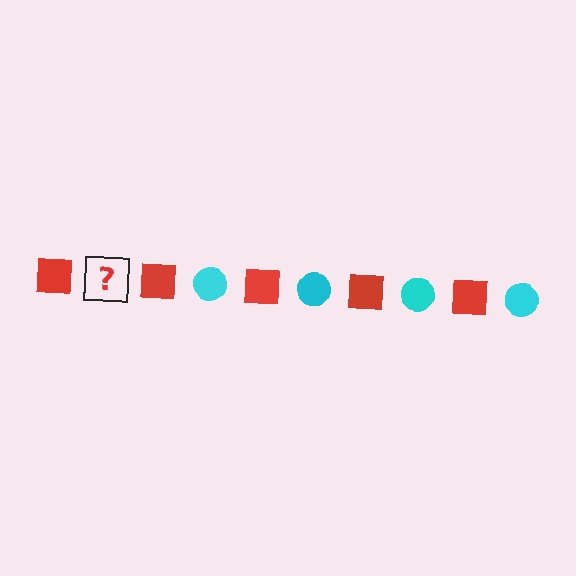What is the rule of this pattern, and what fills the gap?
The rule is that the pattern alternates between red square and cyan circle. The gap should be filled with a cyan circle.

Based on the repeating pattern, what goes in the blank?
The blank should be a cyan circle.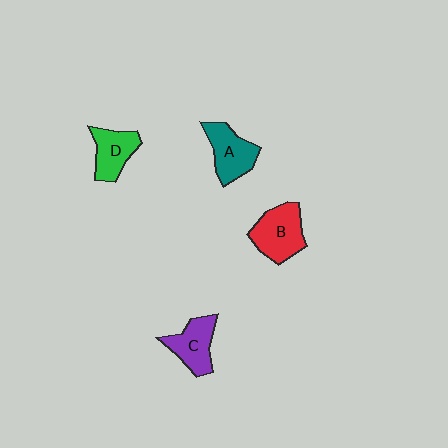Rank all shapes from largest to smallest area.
From largest to smallest: B (red), A (teal), C (purple), D (green).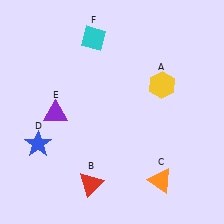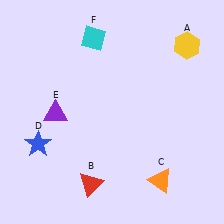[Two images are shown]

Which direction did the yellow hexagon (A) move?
The yellow hexagon (A) moved up.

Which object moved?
The yellow hexagon (A) moved up.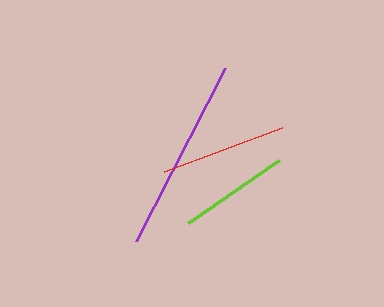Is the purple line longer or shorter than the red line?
The purple line is longer than the red line.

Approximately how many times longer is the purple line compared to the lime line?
The purple line is approximately 1.7 times the length of the lime line.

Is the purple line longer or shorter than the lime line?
The purple line is longer than the lime line.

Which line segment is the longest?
The purple line is the longest at approximately 194 pixels.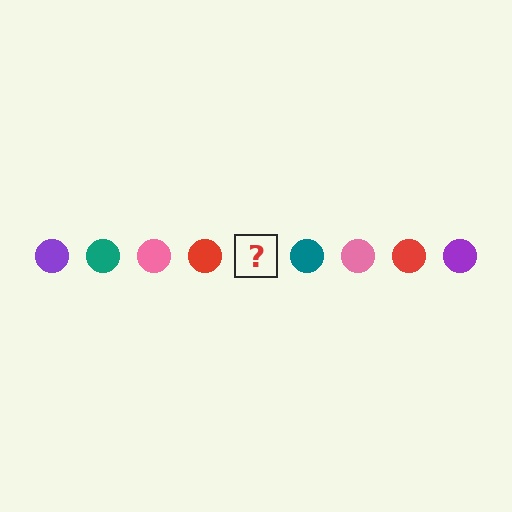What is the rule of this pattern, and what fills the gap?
The rule is that the pattern cycles through purple, teal, pink, red circles. The gap should be filled with a purple circle.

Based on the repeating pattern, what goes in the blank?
The blank should be a purple circle.